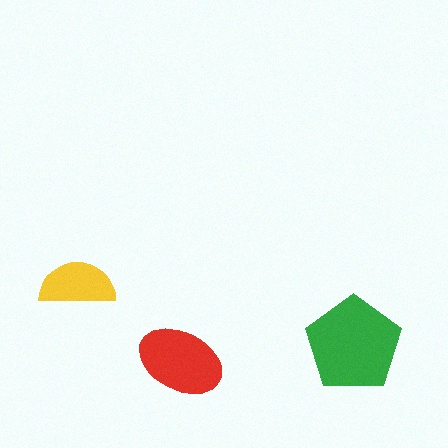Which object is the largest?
The green pentagon.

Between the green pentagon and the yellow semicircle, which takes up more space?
The green pentagon.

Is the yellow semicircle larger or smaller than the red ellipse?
Smaller.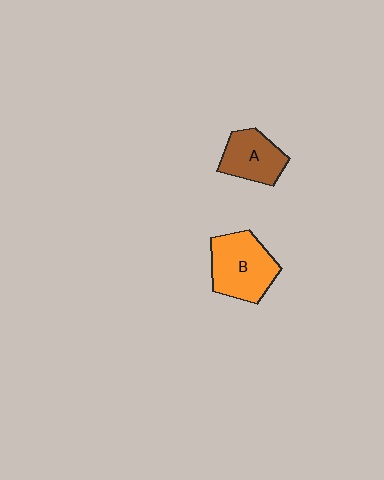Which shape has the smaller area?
Shape A (brown).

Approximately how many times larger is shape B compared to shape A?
Approximately 1.4 times.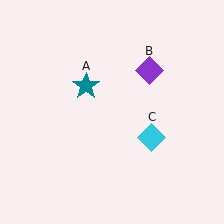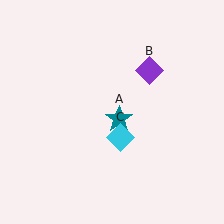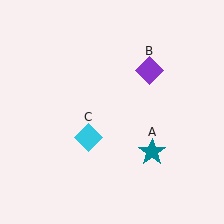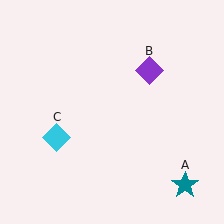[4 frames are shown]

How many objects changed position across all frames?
2 objects changed position: teal star (object A), cyan diamond (object C).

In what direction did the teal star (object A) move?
The teal star (object A) moved down and to the right.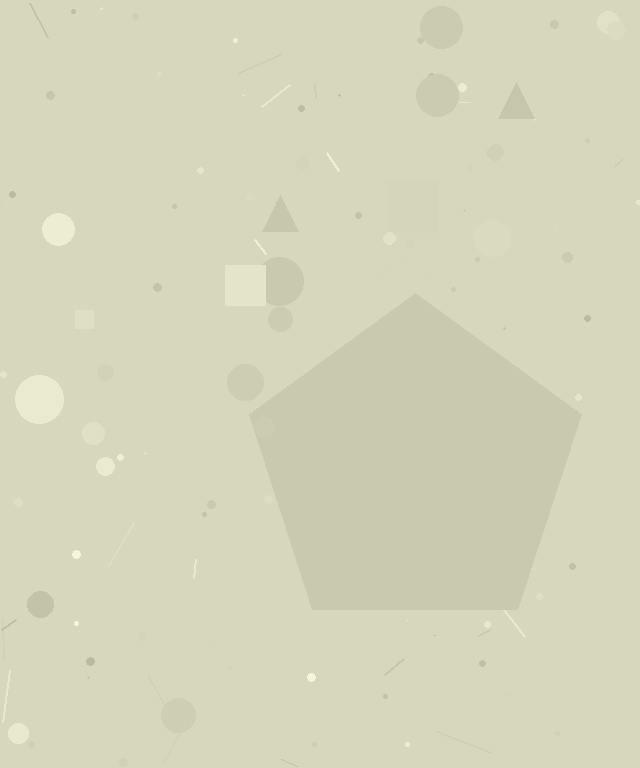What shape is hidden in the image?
A pentagon is hidden in the image.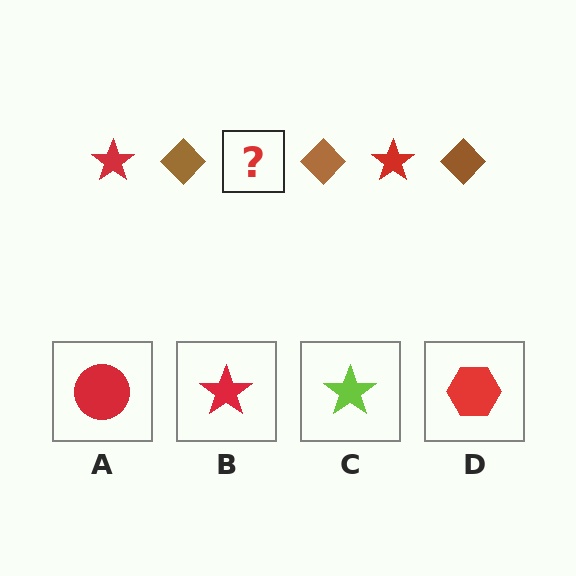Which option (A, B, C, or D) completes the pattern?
B.